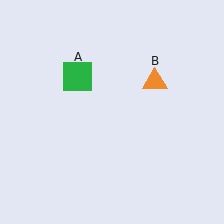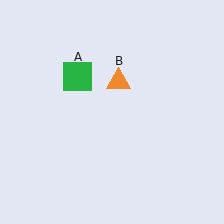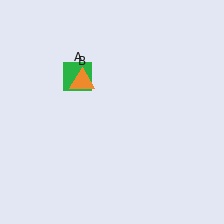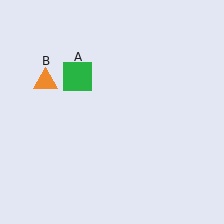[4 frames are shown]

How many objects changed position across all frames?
1 object changed position: orange triangle (object B).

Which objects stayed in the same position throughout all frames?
Green square (object A) remained stationary.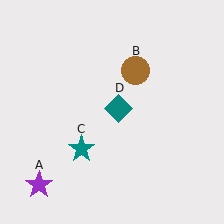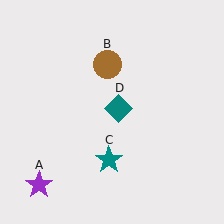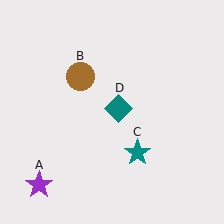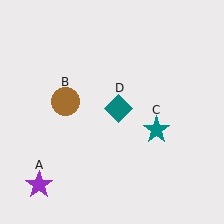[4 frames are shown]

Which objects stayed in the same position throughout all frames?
Purple star (object A) and teal diamond (object D) remained stationary.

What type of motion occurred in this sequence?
The brown circle (object B), teal star (object C) rotated counterclockwise around the center of the scene.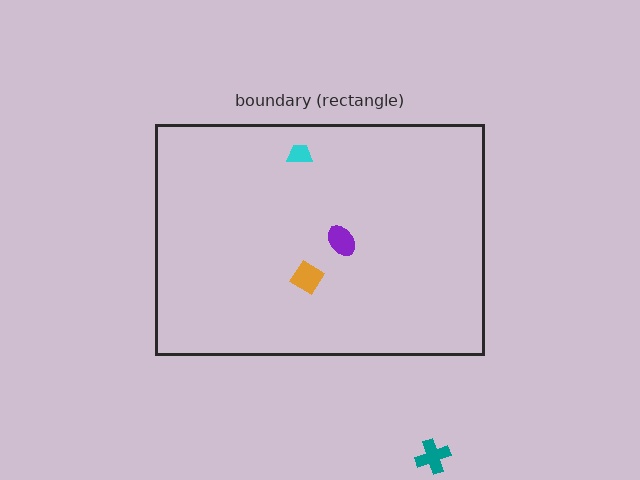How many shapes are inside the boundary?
3 inside, 1 outside.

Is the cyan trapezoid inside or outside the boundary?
Inside.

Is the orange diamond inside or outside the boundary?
Inside.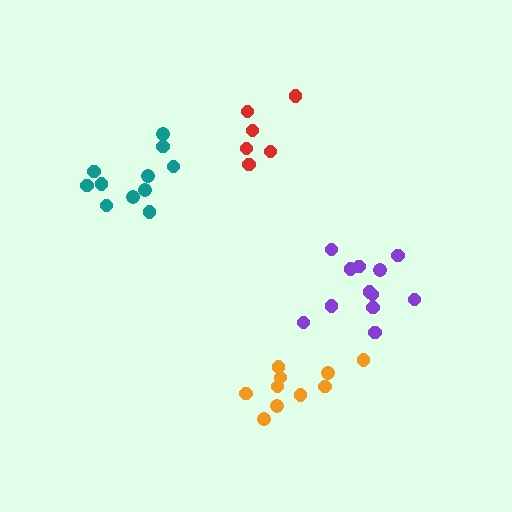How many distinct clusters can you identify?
There are 4 distinct clusters.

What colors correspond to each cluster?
The clusters are colored: red, teal, purple, orange.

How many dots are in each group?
Group 1: 6 dots, Group 2: 11 dots, Group 3: 12 dots, Group 4: 10 dots (39 total).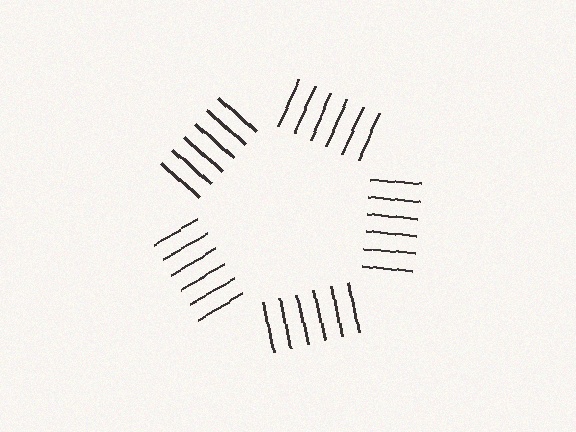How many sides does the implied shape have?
5 sides — the line-ends trace a pentagon.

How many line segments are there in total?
30 — 6 along each of the 5 edges.